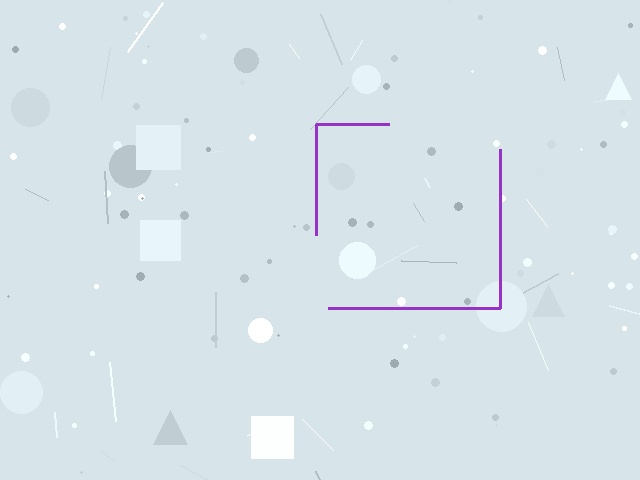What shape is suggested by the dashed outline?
The dashed outline suggests a square.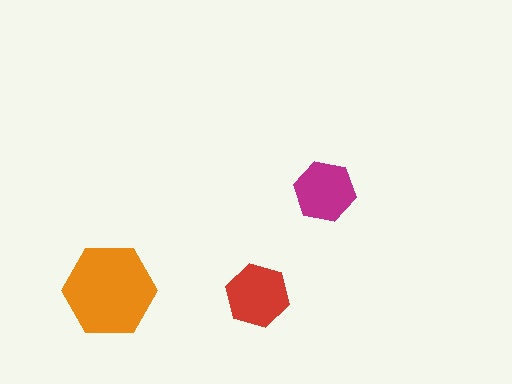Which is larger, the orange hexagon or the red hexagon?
The orange one.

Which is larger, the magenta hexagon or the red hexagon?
The red one.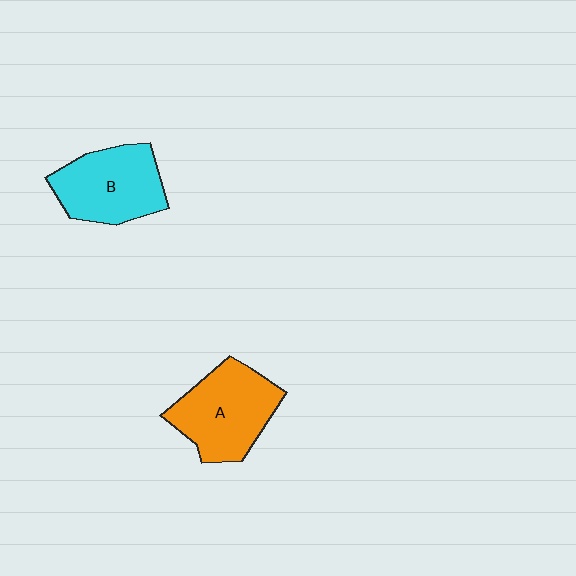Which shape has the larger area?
Shape A (orange).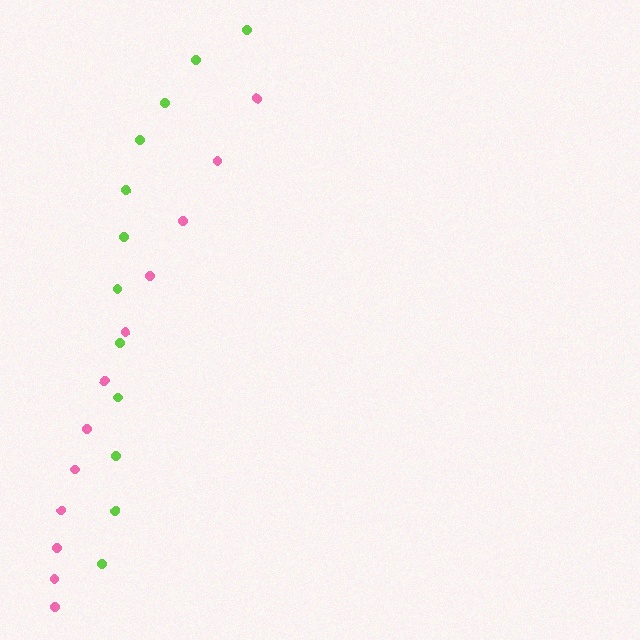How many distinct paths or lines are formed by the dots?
There are 2 distinct paths.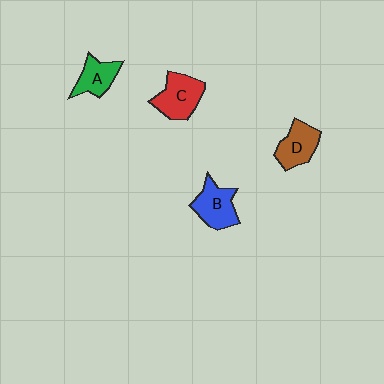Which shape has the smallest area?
Shape A (green).